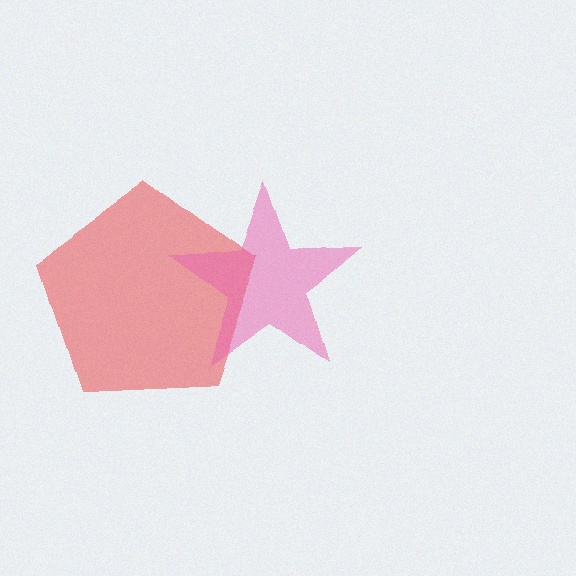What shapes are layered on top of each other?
The layered shapes are: a red pentagon, a pink star.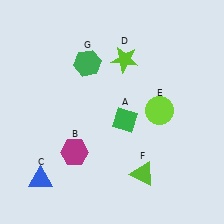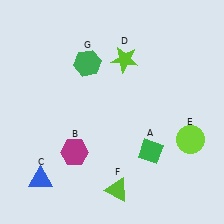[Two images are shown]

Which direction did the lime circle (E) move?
The lime circle (E) moved right.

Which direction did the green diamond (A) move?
The green diamond (A) moved down.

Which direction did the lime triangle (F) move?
The lime triangle (F) moved left.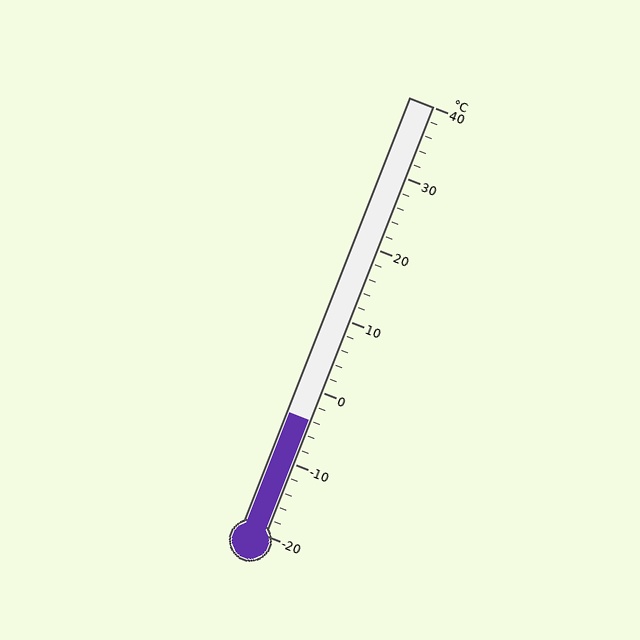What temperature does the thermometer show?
The thermometer shows approximately -4°C.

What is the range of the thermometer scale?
The thermometer scale ranges from -20°C to 40°C.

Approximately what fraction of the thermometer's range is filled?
The thermometer is filled to approximately 25% of its range.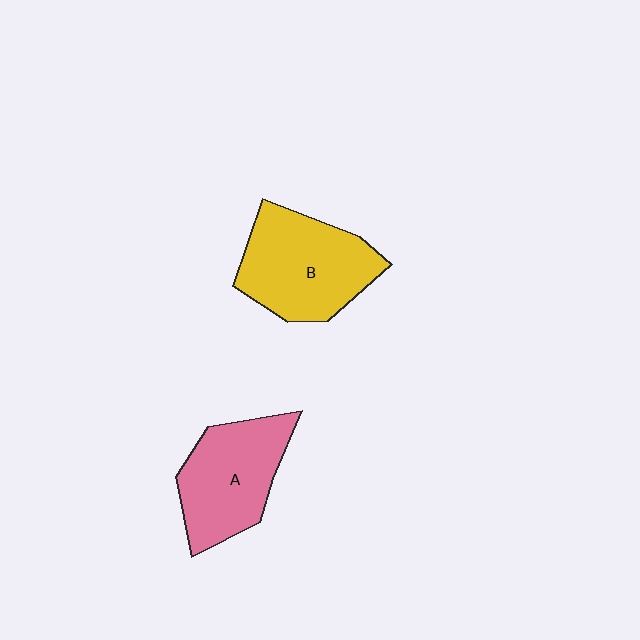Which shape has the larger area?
Shape B (yellow).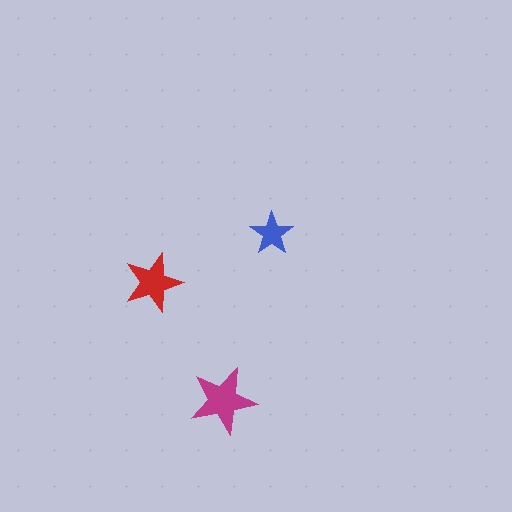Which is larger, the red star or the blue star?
The red one.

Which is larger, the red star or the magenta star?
The magenta one.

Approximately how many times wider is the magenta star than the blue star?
About 1.5 times wider.